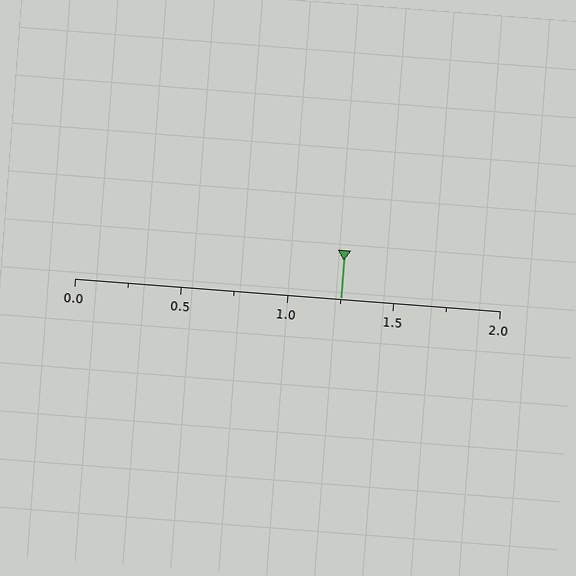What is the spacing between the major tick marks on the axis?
The major ticks are spaced 0.5 apart.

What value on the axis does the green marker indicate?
The marker indicates approximately 1.25.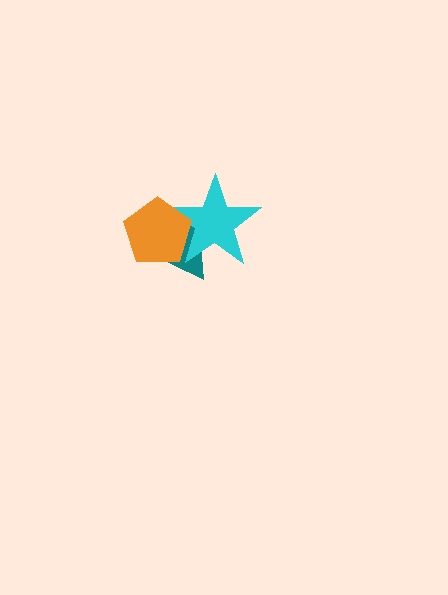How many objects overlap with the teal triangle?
2 objects overlap with the teal triangle.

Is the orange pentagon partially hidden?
No, no other shape covers it.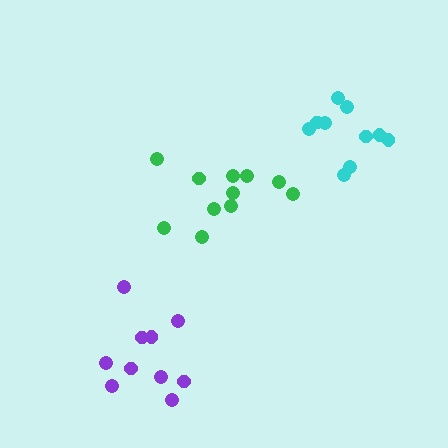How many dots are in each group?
Group 1: 11 dots, Group 2: 10 dots, Group 3: 10 dots (31 total).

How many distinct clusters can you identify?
There are 3 distinct clusters.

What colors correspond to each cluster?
The clusters are colored: green, purple, cyan.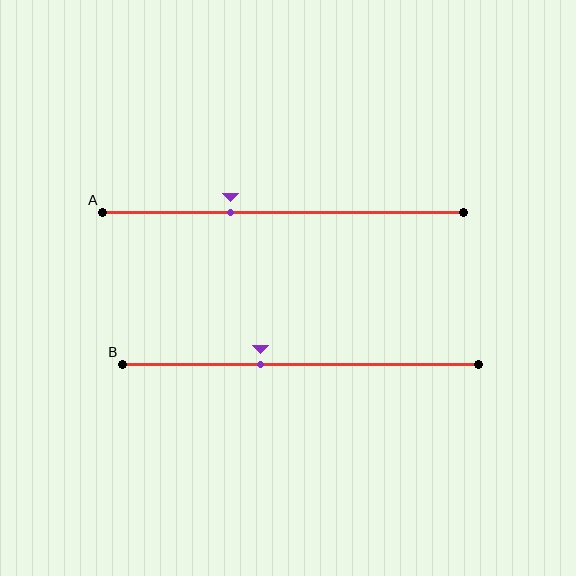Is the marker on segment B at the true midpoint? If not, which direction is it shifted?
No, the marker on segment B is shifted to the left by about 11% of the segment length.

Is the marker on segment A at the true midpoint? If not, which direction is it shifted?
No, the marker on segment A is shifted to the left by about 15% of the segment length.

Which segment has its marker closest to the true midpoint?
Segment B has its marker closest to the true midpoint.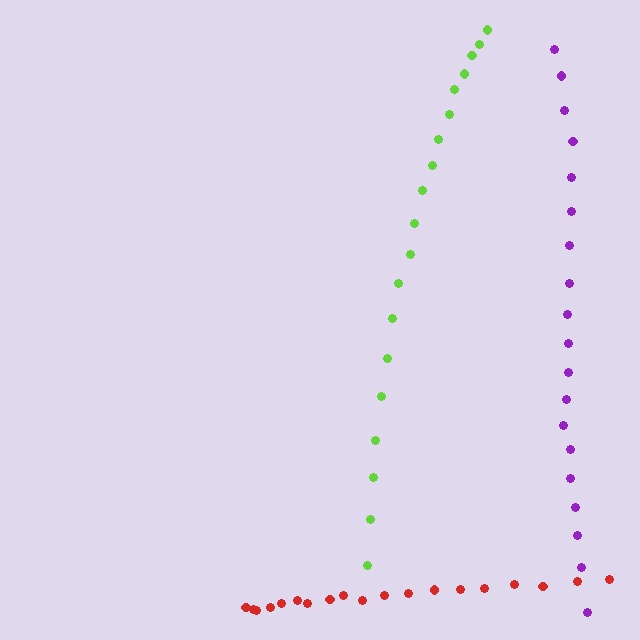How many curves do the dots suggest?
There are 3 distinct paths.